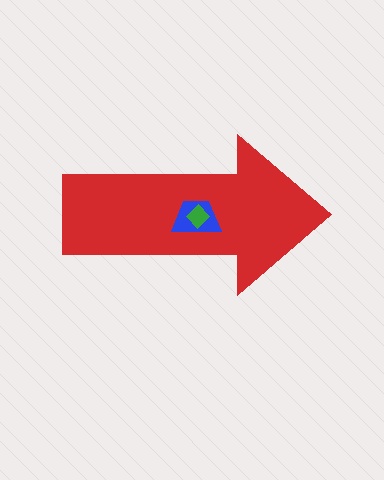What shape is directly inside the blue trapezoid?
The green diamond.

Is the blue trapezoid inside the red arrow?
Yes.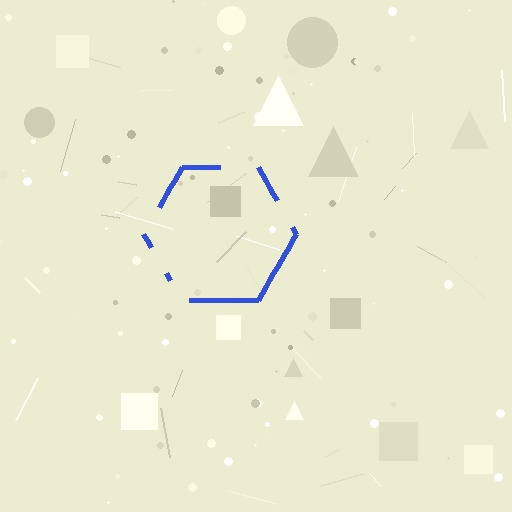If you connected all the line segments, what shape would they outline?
They would outline a hexagon.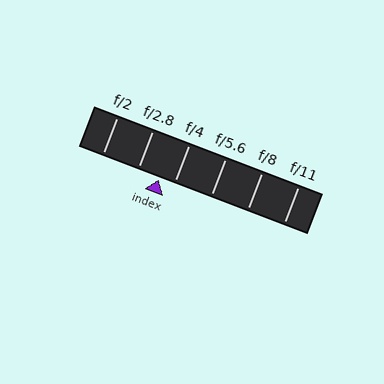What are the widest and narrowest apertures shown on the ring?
The widest aperture shown is f/2 and the narrowest is f/11.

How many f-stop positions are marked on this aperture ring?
There are 6 f-stop positions marked.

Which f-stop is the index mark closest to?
The index mark is closest to f/4.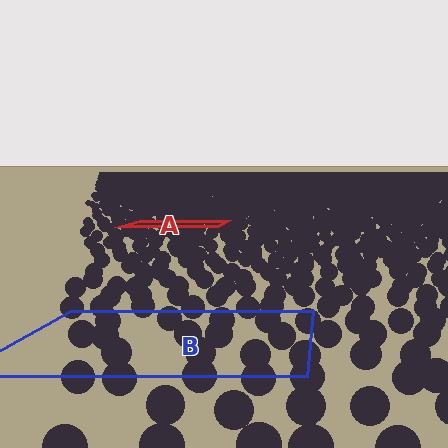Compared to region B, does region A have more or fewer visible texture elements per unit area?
Region A has more texture elements per unit area — they are packed more densely because it is farther away.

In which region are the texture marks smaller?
The texture marks are smaller in region A, because it is farther away.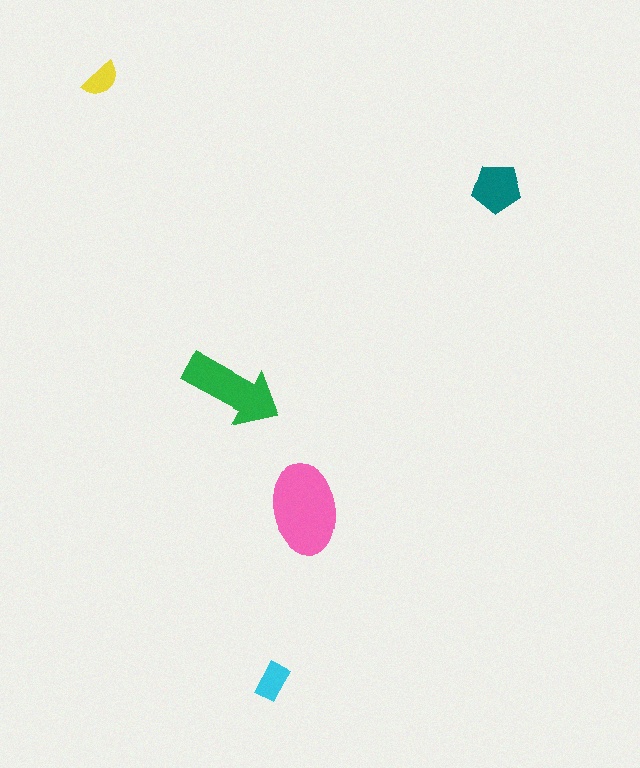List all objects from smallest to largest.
The yellow semicircle, the cyan rectangle, the teal pentagon, the green arrow, the pink ellipse.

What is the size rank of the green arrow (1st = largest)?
2nd.